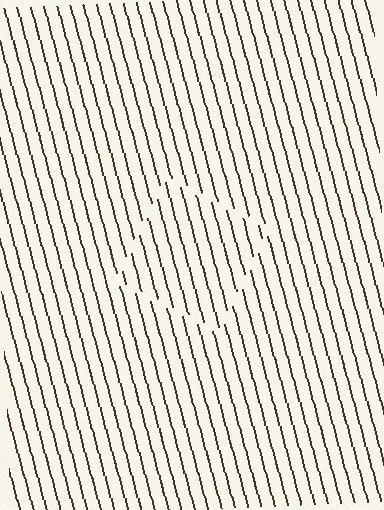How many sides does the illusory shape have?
4 sides — the line-ends trace a square.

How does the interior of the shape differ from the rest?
The interior of the shape contains the same grating, shifted by half a period — the contour is defined by the phase discontinuity where line-ends from the inner and outer gratings abut.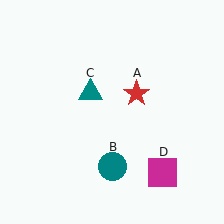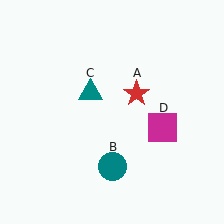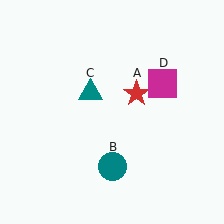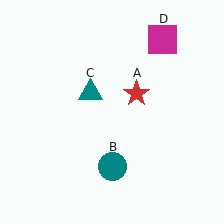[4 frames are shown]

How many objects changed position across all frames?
1 object changed position: magenta square (object D).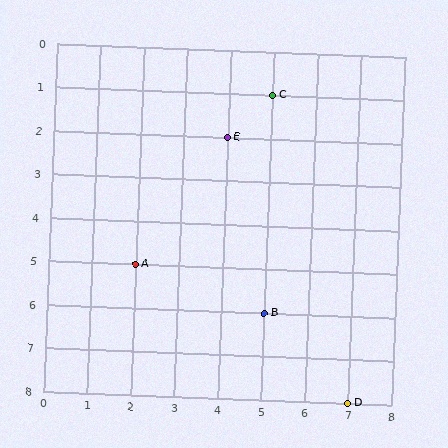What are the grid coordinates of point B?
Point B is at grid coordinates (5, 6).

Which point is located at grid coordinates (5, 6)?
Point B is at (5, 6).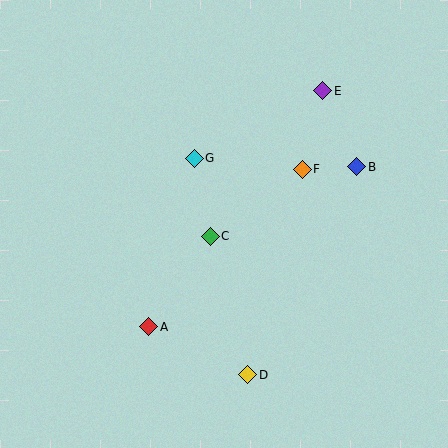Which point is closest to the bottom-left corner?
Point A is closest to the bottom-left corner.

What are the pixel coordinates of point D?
Point D is at (248, 375).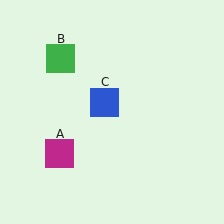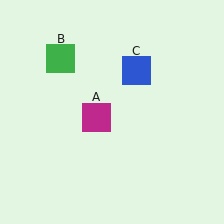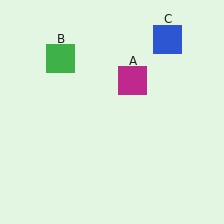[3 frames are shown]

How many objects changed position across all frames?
2 objects changed position: magenta square (object A), blue square (object C).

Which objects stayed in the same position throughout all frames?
Green square (object B) remained stationary.